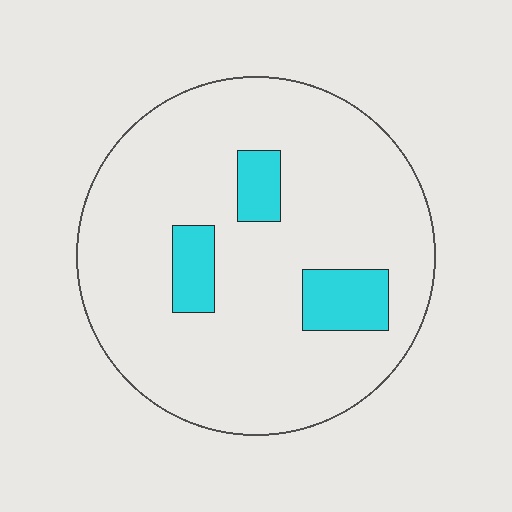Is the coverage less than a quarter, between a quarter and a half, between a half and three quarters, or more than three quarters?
Less than a quarter.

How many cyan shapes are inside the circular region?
3.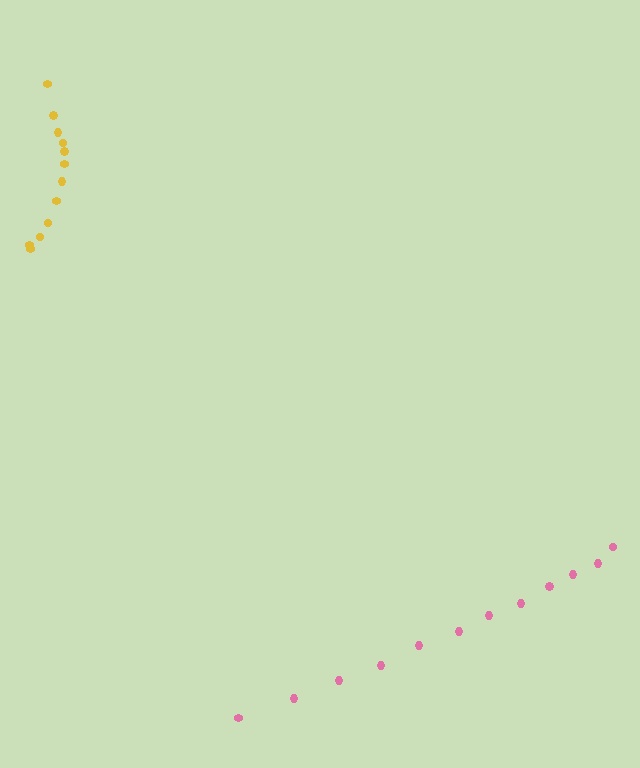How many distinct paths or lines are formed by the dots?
There are 2 distinct paths.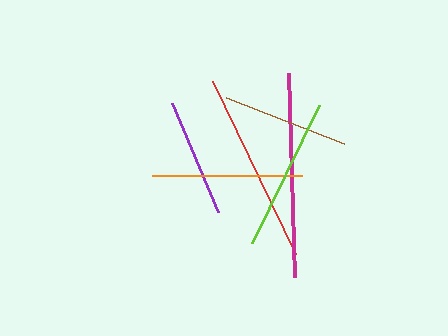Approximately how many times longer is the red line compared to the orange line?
The red line is approximately 1.3 times the length of the orange line.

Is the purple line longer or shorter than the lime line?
The lime line is longer than the purple line.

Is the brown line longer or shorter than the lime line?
The lime line is longer than the brown line.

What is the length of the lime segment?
The lime segment is approximately 154 pixels long.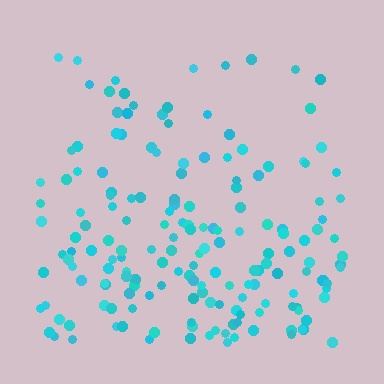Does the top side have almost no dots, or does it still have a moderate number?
Still a moderate number, just noticeably fewer than the bottom.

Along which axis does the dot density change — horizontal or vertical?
Vertical.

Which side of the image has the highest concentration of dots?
The bottom.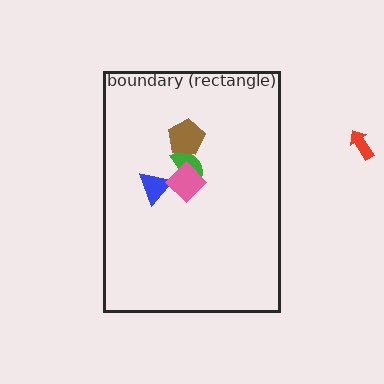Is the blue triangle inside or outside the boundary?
Inside.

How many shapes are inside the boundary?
4 inside, 1 outside.